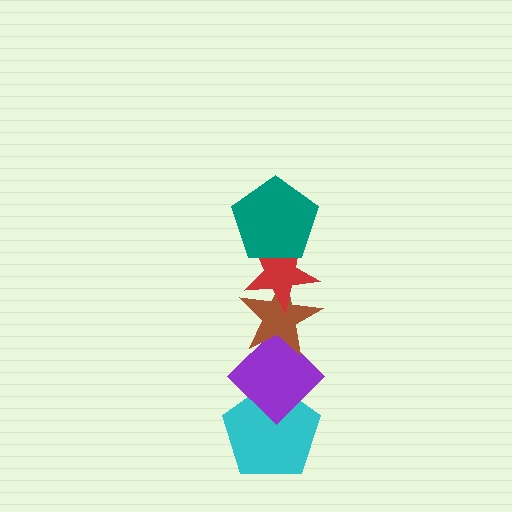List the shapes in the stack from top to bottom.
From top to bottom: the teal pentagon, the red star, the brown star, the purple diamond, the cyan pentagon.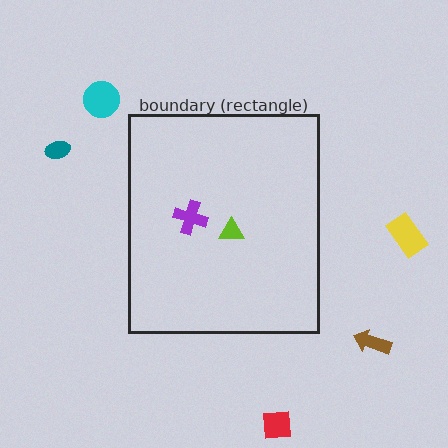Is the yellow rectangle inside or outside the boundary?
Outside.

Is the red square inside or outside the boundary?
Outside.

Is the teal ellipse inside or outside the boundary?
Outside.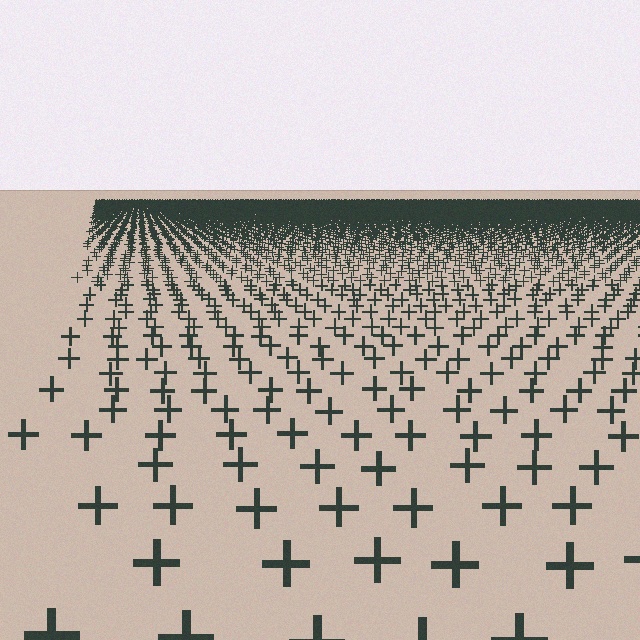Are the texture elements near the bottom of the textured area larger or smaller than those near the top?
Larger. Near the bottom, elements are closer to the viewer and appear at a bigger on-screen size.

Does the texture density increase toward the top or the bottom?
Density increases toward the top.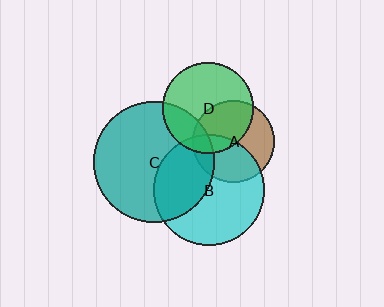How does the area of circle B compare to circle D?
Approximately 1.5 times.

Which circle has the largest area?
Circle C (teal).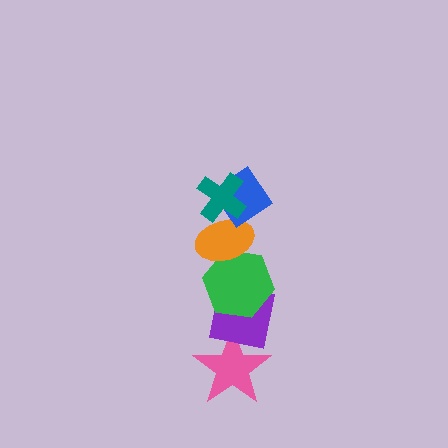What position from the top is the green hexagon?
The green hexagon is 4th from the top.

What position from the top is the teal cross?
The teal cross is 1st from the top.